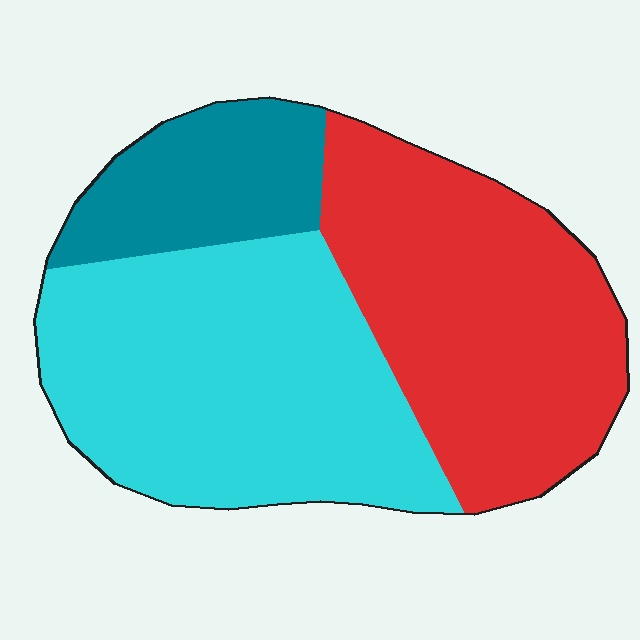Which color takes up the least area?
Teal, at roughly 15%.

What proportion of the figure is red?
Red takes up between a third and a half of the figure.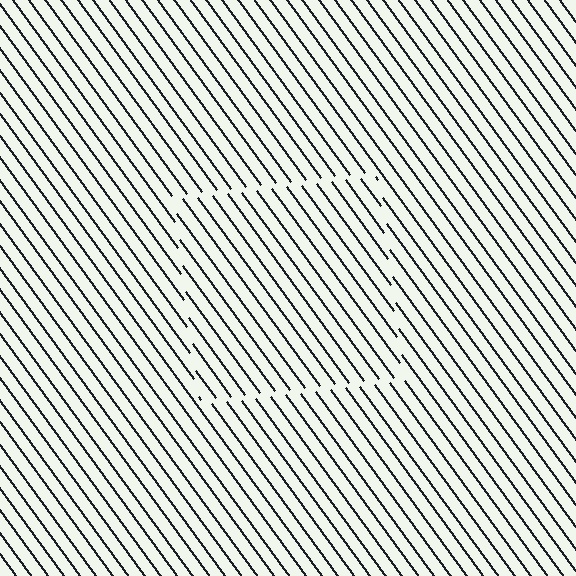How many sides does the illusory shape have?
4 sides — the line-ends trace a square.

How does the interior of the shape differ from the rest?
The interior of the shape contains the same grating, shifted by half a period — the contour is defined by the phase discontinuity where line-ends from the inner and outer gratings abut.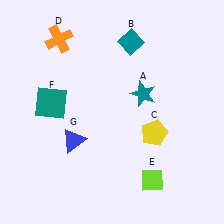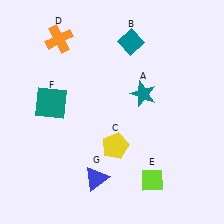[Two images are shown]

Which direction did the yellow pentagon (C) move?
The yellow pentagon (C) moved left.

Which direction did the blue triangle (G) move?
The blue triangle (G) moved down.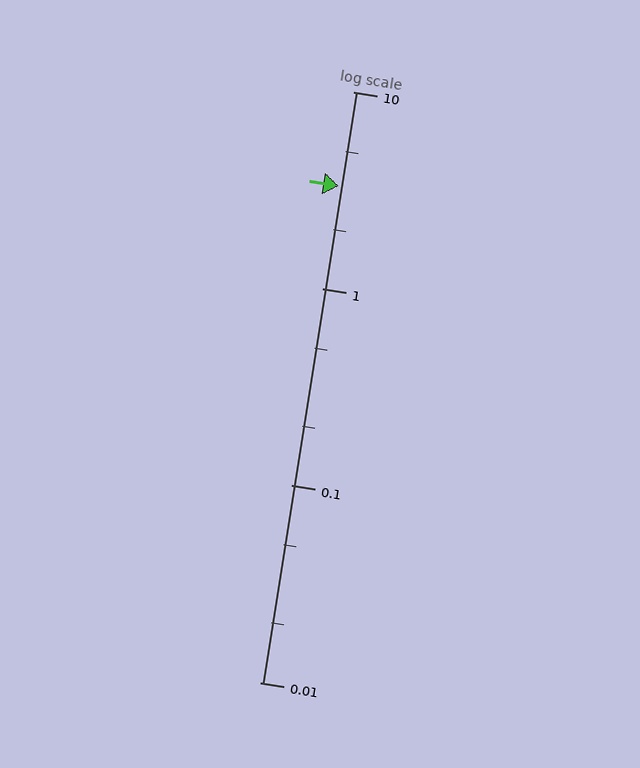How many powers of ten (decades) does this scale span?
The scale spans 3 decades, from 0.01 to 10.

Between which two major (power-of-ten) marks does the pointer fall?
The pointer is between 1 and 10.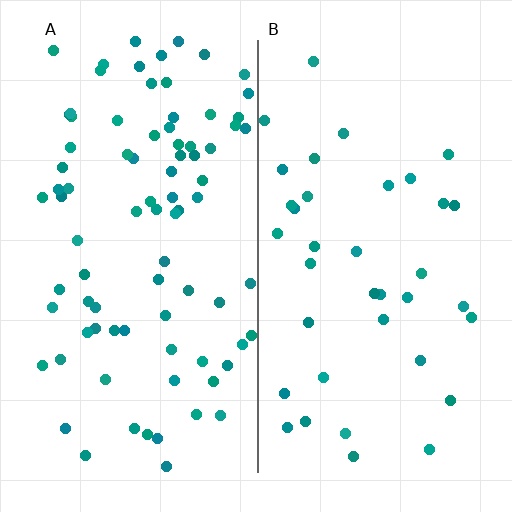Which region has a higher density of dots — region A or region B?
A (the left).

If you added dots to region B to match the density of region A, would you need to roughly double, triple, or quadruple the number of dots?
Approximately double.